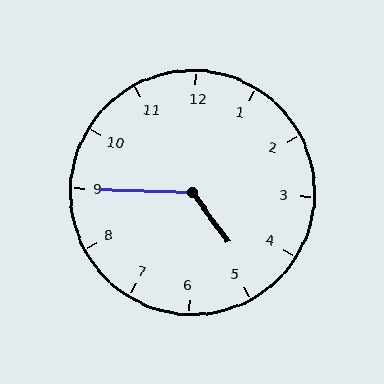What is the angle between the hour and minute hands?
Approximately 128 degrees.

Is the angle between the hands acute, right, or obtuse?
It is obtuse.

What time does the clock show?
4:45.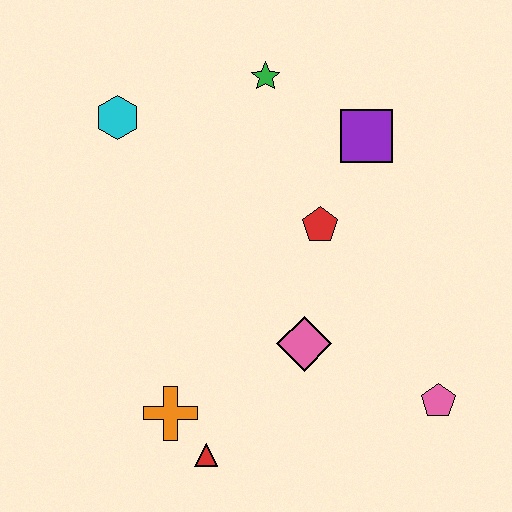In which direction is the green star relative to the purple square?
The green star is to the left of the purple square.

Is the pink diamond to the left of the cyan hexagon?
No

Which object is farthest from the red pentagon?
The red triangle is farthest from the red pentagon.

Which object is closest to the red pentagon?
The purple square is closest to the red pentagon.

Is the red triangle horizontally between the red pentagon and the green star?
No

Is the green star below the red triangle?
No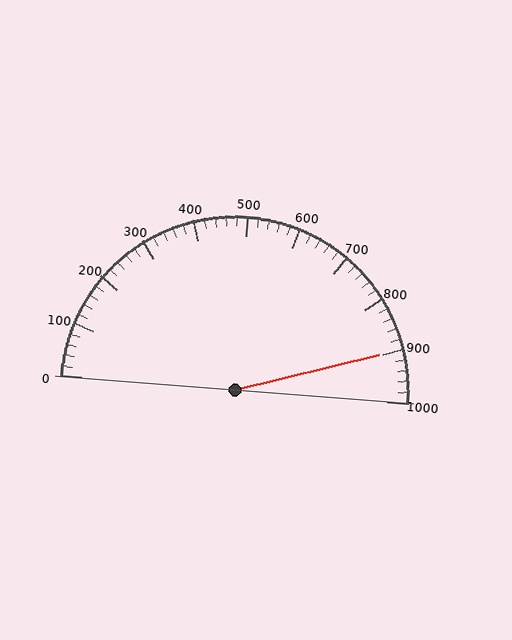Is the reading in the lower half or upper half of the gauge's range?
The reading is in the upper half of the range (0 to 1000).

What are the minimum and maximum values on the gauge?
The gauge ranges from 0 to 1000.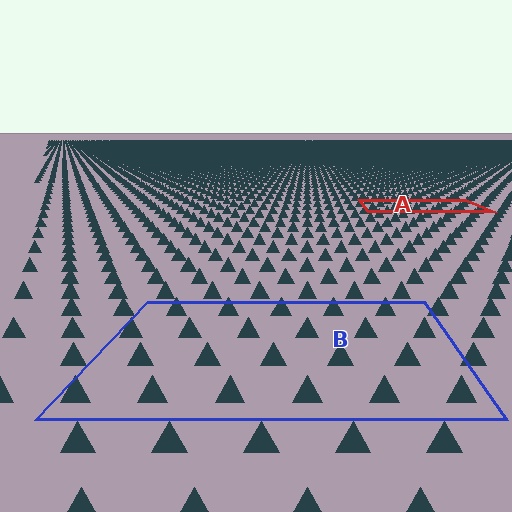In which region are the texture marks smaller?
The texture marks are smaller in region A, because it is farther away.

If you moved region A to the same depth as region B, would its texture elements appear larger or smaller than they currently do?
They would appear larger. At a closer depth, the same texture elements are projected at a bigger on-screen size.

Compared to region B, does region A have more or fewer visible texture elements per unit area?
Region A has more texture elements per unit area — they are packed more densely because it is farther away.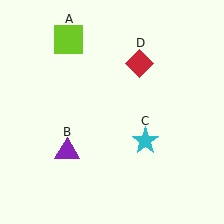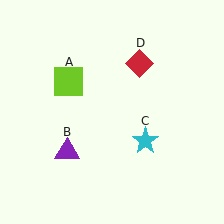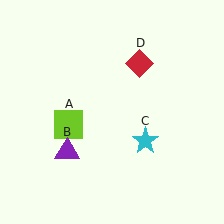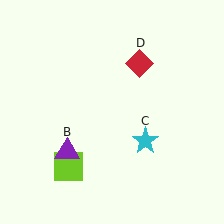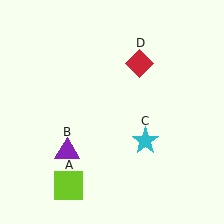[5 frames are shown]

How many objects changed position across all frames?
1 object changed position: lime square (object A).